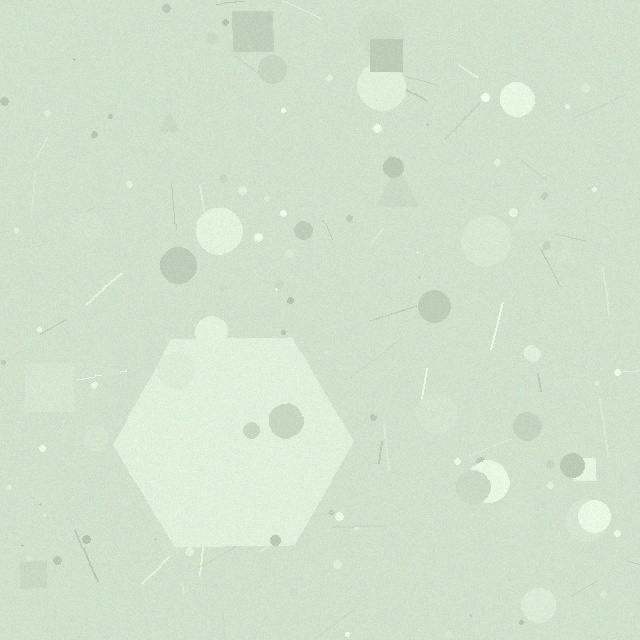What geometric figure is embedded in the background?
A hexagon is embedded in the background.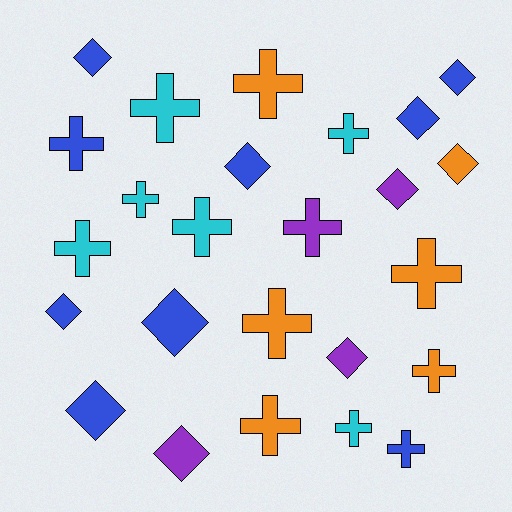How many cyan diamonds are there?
There are no cyan diamonds.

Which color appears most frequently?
Blue, with 9 objects.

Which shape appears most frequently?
Cross, with 14 objects.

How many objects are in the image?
There are 25 objects.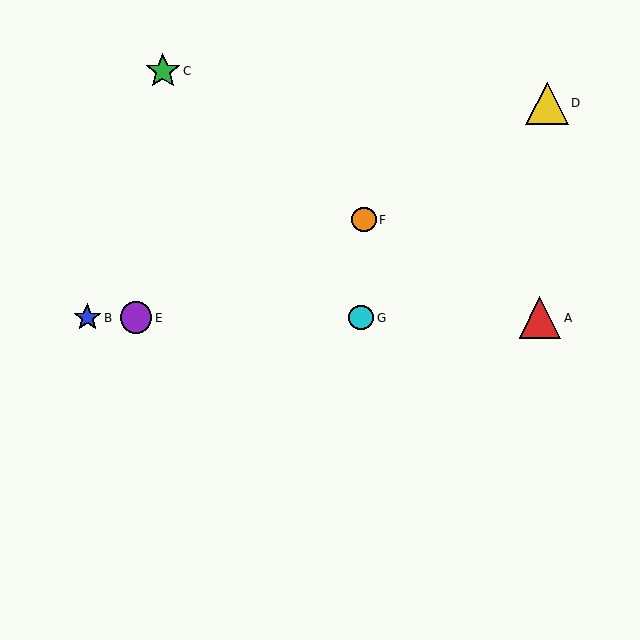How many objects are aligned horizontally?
4 objects (A, B, E, G) are aligned horizontally.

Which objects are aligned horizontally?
Objects A, B, E, G are aligned horizontally.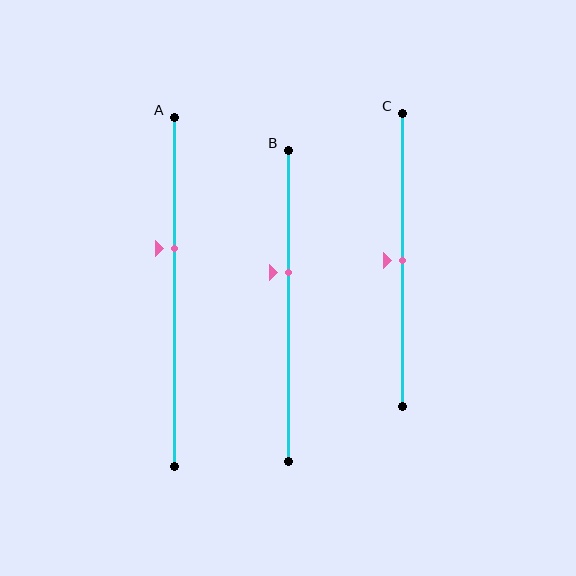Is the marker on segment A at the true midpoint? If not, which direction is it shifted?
No, the marker on segment A is shifted upward by about 12% of the segment length.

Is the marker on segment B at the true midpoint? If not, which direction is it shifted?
No, the marker on segment B is shifted upward by about 11% of the segment length.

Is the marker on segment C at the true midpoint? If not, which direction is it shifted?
Yes, the marker on segment C is at the true midpoint.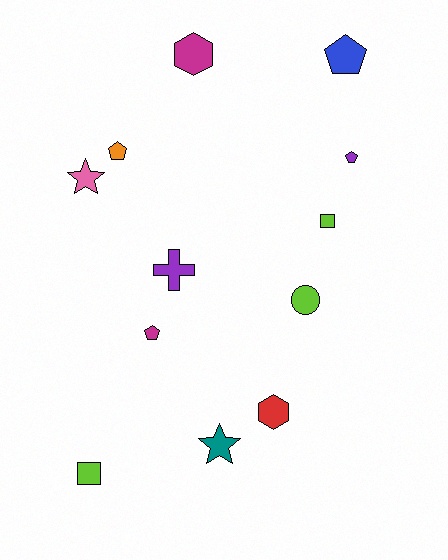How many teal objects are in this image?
There is 1 teal object.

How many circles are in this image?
There is 1 circle.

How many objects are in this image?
There are 12 objects.